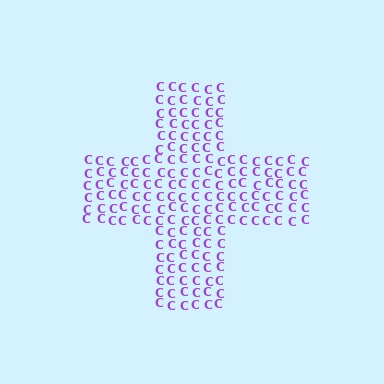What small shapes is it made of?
It is made of small letter C's.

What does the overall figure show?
The overall figure shows a cross.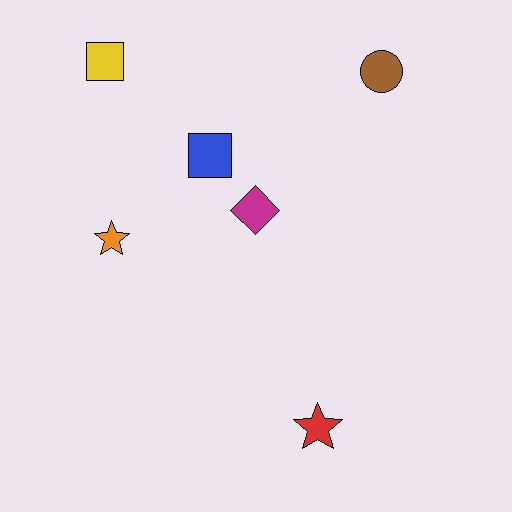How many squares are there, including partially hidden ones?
There are 2 squares.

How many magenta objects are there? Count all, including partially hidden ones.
There is 1 magenta object.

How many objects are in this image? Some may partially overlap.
There are 6 objects.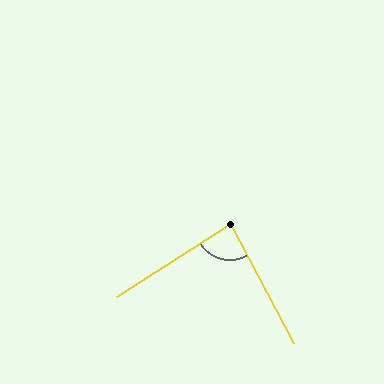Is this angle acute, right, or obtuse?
It is approximately a right angle.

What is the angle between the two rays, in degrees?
Approximately 86 degrees.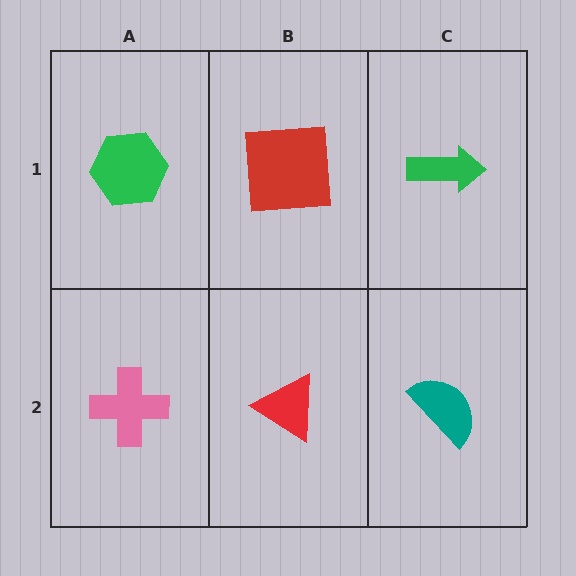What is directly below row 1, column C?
A teal semicircle.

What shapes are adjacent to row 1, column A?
A pink cross (row 2, column A), a red square (row 1, column B).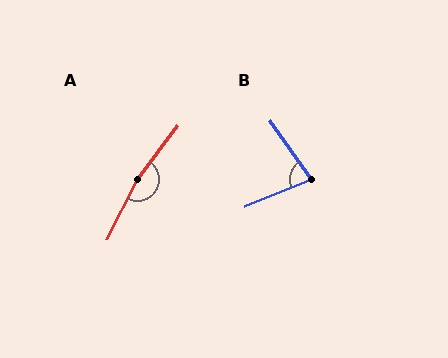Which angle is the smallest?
B, at approximately 77 degrees.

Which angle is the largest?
A, at approximately 170 degrees.